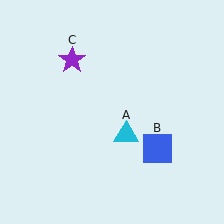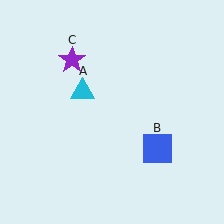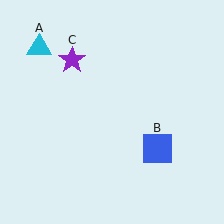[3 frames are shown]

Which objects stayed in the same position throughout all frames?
Blue square (object B) and purple star (object C) remained stationary.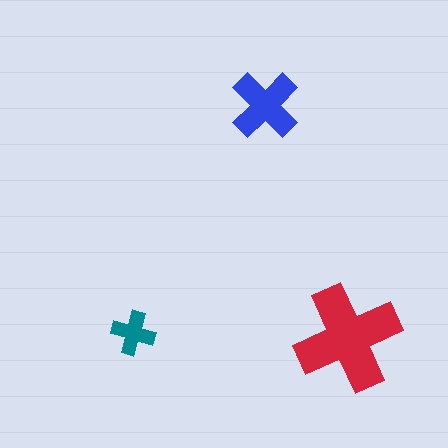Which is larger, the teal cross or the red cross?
The red one.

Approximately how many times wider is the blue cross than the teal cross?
About 1.5 times wider.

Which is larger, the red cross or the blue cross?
The red one.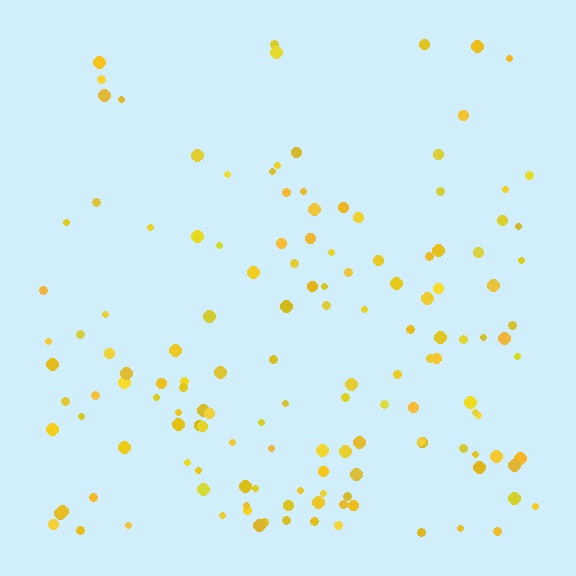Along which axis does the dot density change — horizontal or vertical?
Vertical.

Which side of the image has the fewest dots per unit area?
The top.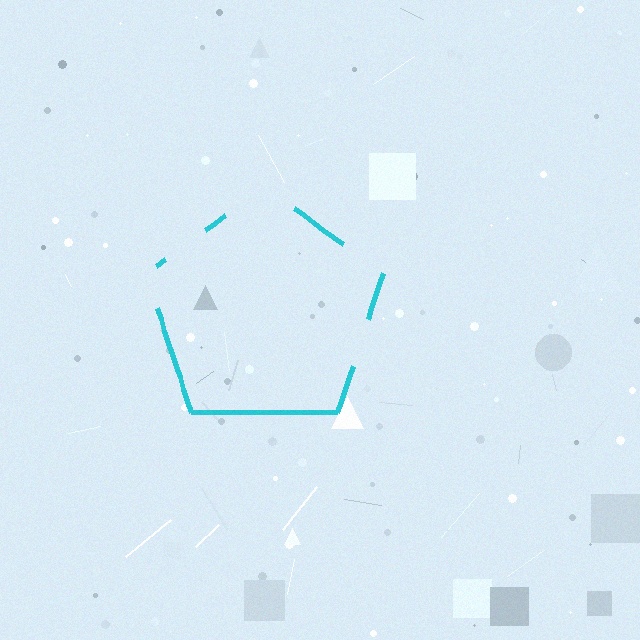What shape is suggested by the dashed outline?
The dashed outline suggests a pentagon.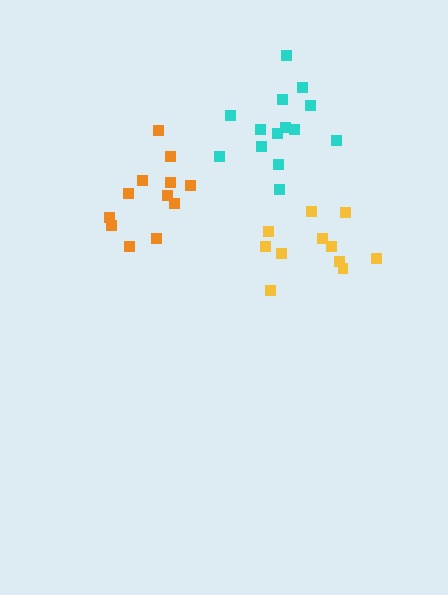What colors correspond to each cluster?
The clusters are colored: yellow, orange, cyan.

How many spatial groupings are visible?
There are 3 spatial groupings.